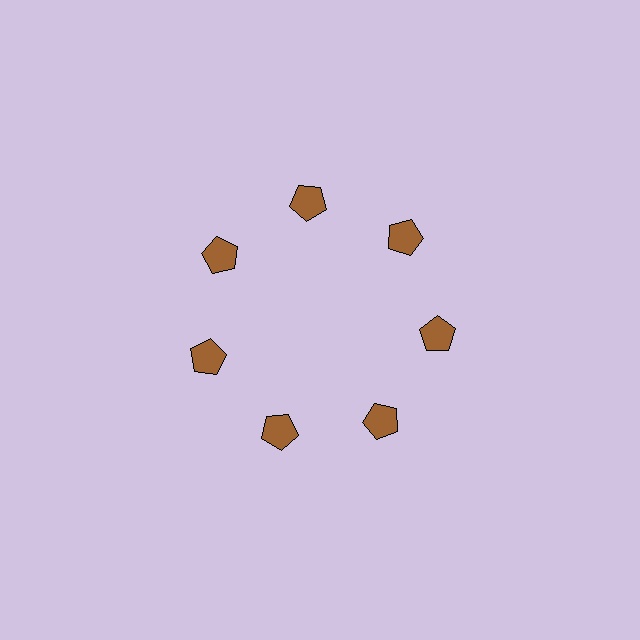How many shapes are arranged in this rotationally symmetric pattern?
There are 7 shapes, arranged in 7 groups of 1.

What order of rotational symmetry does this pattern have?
This pattern has 7-fold rotational symmetry.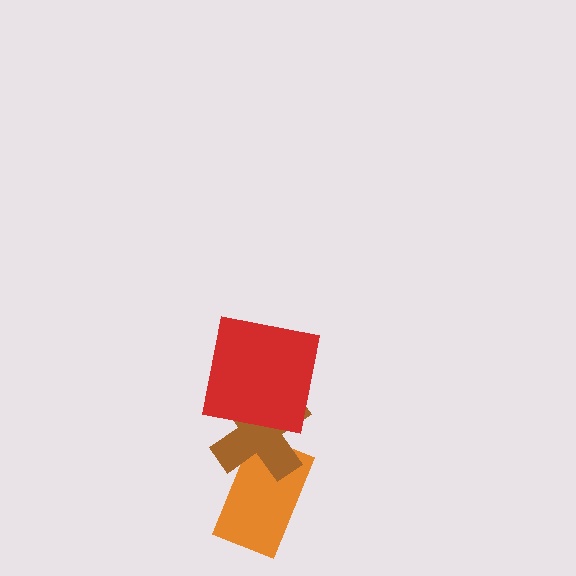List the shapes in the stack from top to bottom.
From top to bottom: the red square, the brown cross, the orange rectangle.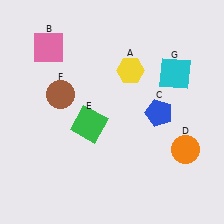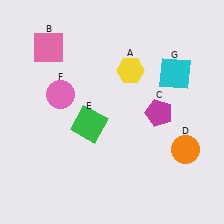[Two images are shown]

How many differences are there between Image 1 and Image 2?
There are 2 differences between the two images.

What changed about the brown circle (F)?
In Image 1, F is brown. In Image 2, it changed to pink.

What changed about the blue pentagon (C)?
In Image 1, C is blue. In Image 2, it changed to magenta.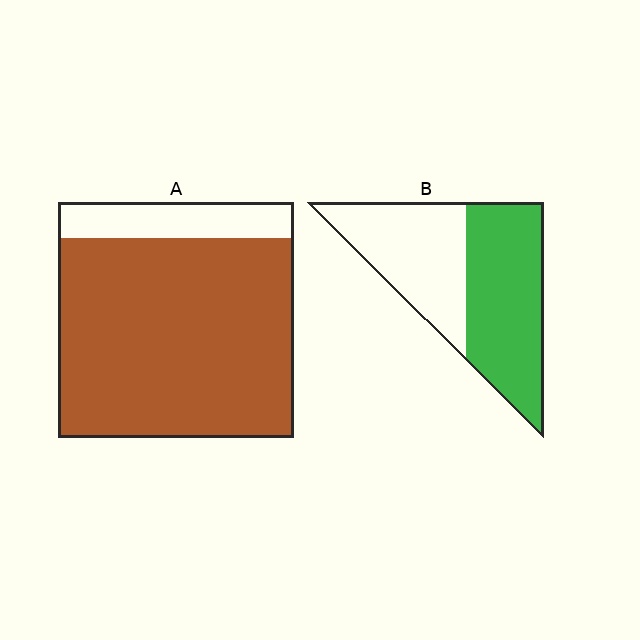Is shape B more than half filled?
Yes.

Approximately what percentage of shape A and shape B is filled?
A is approximately 85% and B is approximately 55%.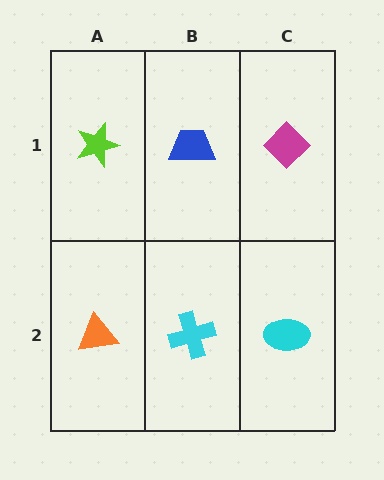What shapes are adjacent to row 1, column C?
A cyan ellipse (row 2, column C), a blue trapezoid (row 1, column B).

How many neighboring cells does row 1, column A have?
2.